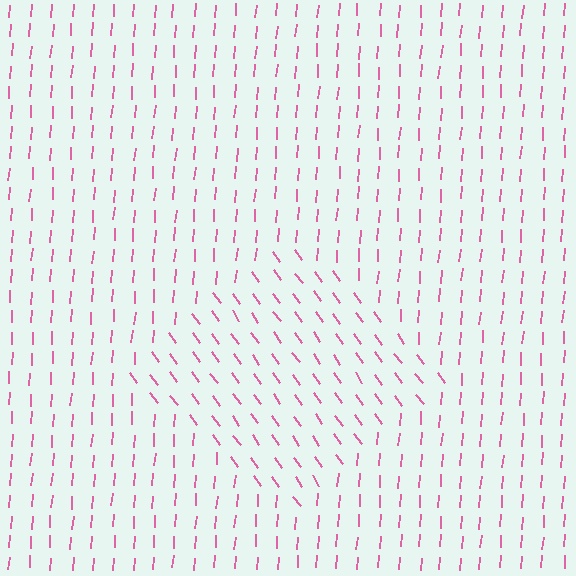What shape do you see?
I see a diamond.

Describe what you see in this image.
The image is filled with small pink line segments. A diamond region in the image has lines oriented differently from the surrounding lines, creating a visible texture boundary.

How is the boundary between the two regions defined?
The boundary is defined purely by a change in line orientation (approximately 40 degrees difference). All lines are the same color and thickness.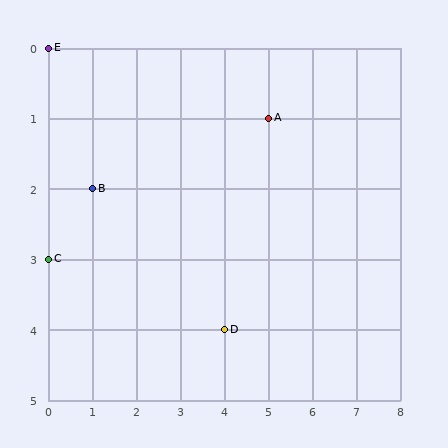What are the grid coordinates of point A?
Point A is at grid coordinates (5, 1).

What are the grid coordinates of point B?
Point B is at grid coordinates (1, 2).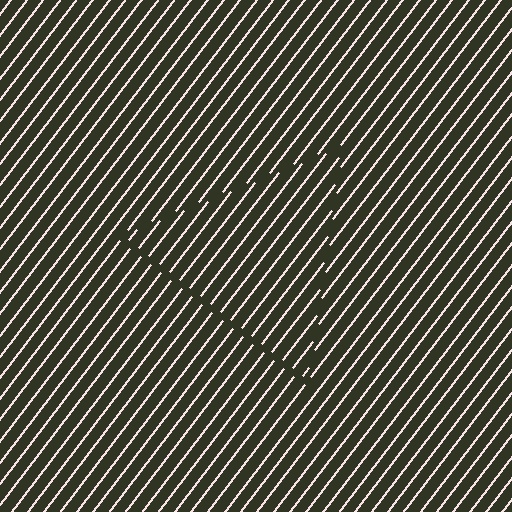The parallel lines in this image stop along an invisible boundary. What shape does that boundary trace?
An illusory triangle. The interior of the shape contains the same grating, shifted by half a period — the contour is defined by the phase discontinuity where line-ends from the inner and outer gratings abut.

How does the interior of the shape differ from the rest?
The interior of the shape contains the same grating, shifted by half a period — the contour is defined by the phase discontinuity where line-ends from the inner and outer gratings abut.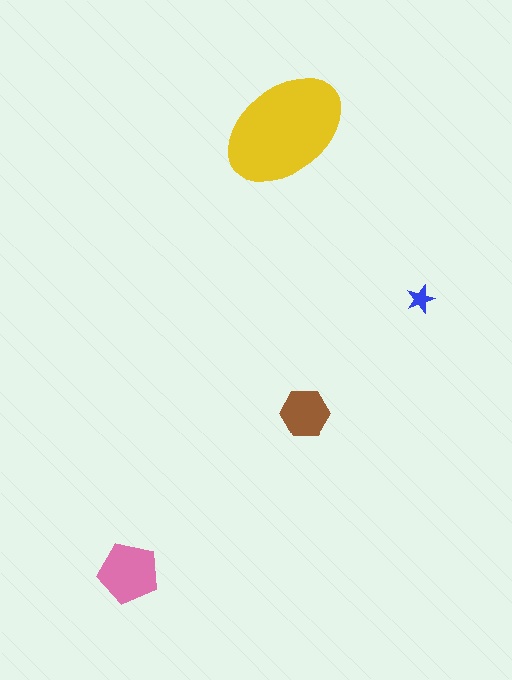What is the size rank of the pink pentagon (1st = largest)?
2nd.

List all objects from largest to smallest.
The yellow ellipse, the pink pentagon, the brown hexagon, the blue star.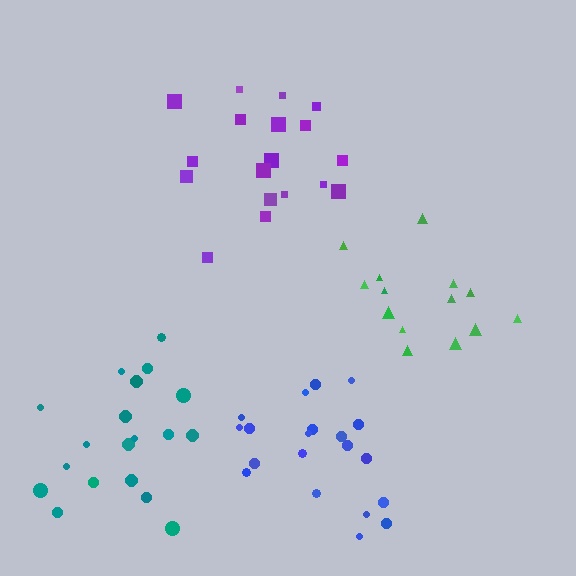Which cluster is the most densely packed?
Blue.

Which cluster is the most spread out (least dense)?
Teal.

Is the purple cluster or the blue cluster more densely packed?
Blue.